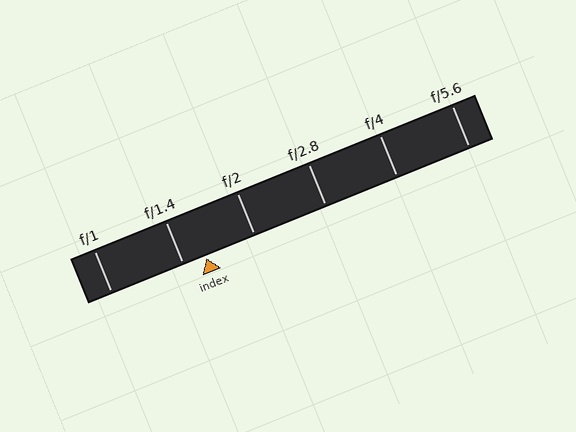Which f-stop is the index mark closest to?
The index mark is closest to f/1.4.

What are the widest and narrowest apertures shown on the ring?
The widest aperture shown is f/1 and the narrowest is f/5.6.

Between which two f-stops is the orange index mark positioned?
The index mark is between f/1.4 and f/2.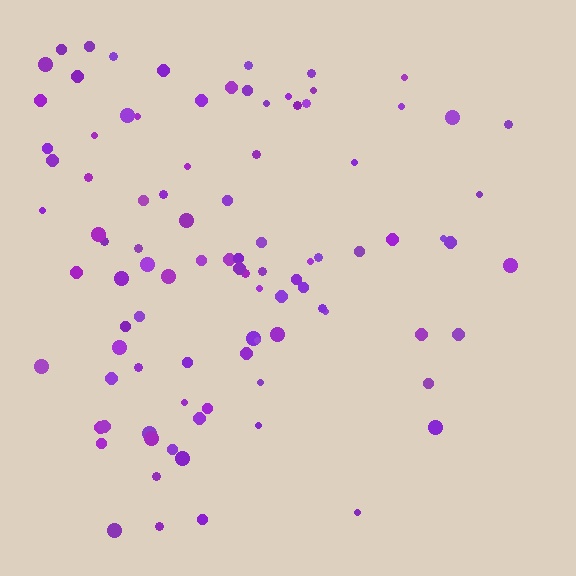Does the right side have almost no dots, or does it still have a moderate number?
Still a moderate number, just noticeably fewer than the left.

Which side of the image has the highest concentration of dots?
The left.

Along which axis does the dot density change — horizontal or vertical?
Horizontal.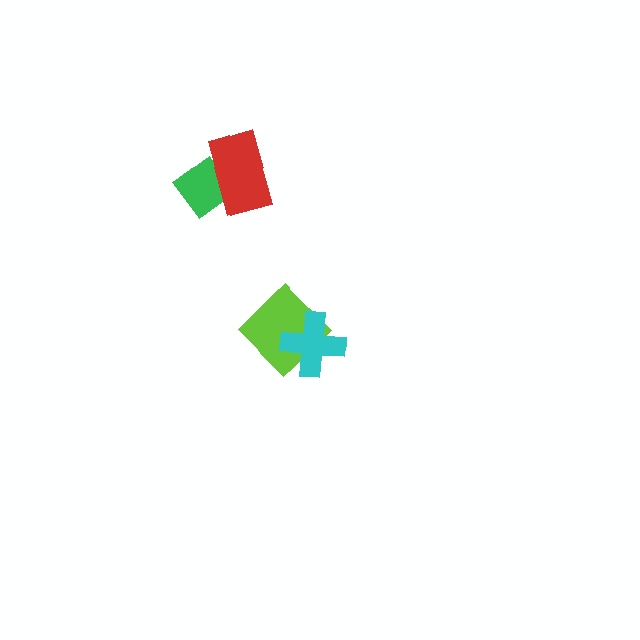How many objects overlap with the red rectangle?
1 object overlaps with the red rectangle.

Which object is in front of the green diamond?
The red rectangle is in front of the green diamond.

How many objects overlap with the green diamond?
1 object overlaps with the green diamond.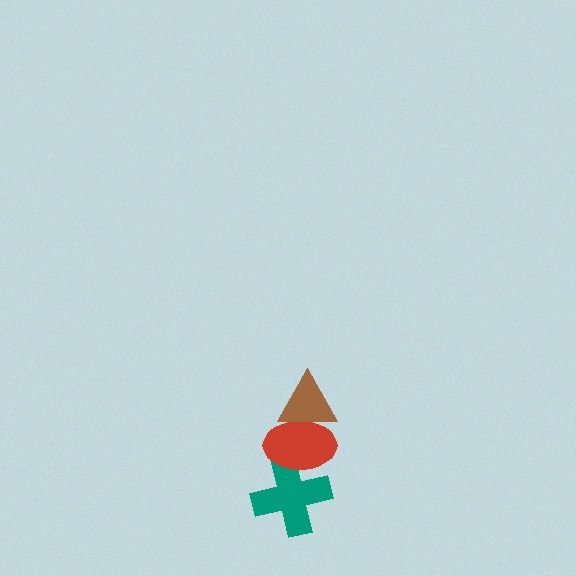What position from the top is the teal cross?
The teal cross is 3rd from the top.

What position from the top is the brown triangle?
The brown triangle is 1st from the top.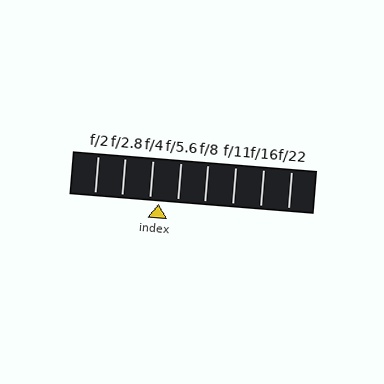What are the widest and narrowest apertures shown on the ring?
The widest aperture shown is f/2 and the narrowest is f/22.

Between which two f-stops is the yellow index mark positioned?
The index mark is between f/4 and f/5.6.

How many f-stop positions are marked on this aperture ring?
There are 8 f-stop positions marked.